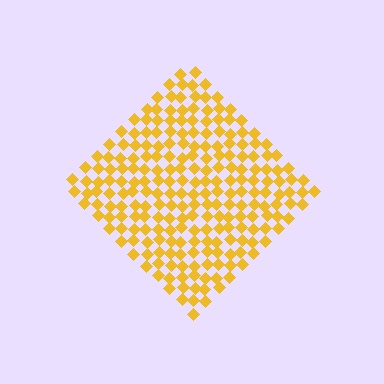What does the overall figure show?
The overall figure shows a diamond.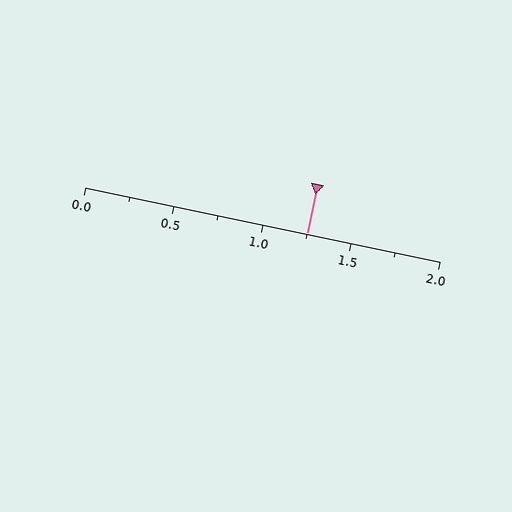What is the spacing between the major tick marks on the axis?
The major ticks are spaced 0.5 apart.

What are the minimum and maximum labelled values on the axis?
The axis runs from 0.0 to 2.0.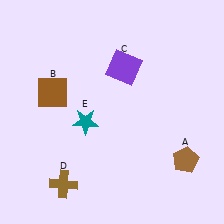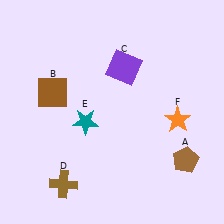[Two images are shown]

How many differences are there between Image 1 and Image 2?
There is 1 difference between the two images.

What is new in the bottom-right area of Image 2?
An orange star (F) was added in the bottom-right area of Image 2.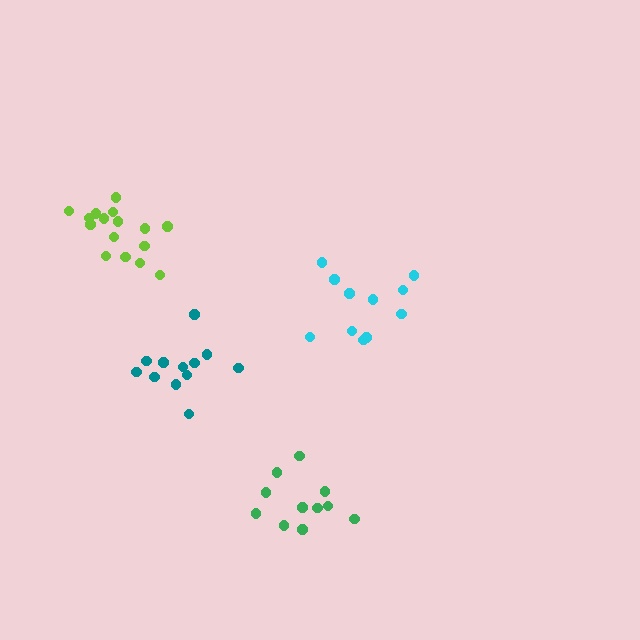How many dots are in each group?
Group 1: 12 dots, Group 2: 16 dots, Group 3: 11 dots, Group 4: 12 dots (51 total).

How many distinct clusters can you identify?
There are 4 distinct clusters.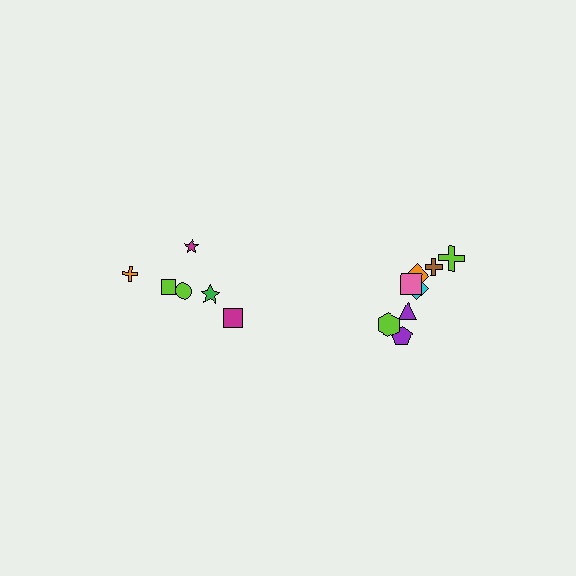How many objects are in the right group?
There are 8 objects.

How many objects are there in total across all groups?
There are 14 objects.